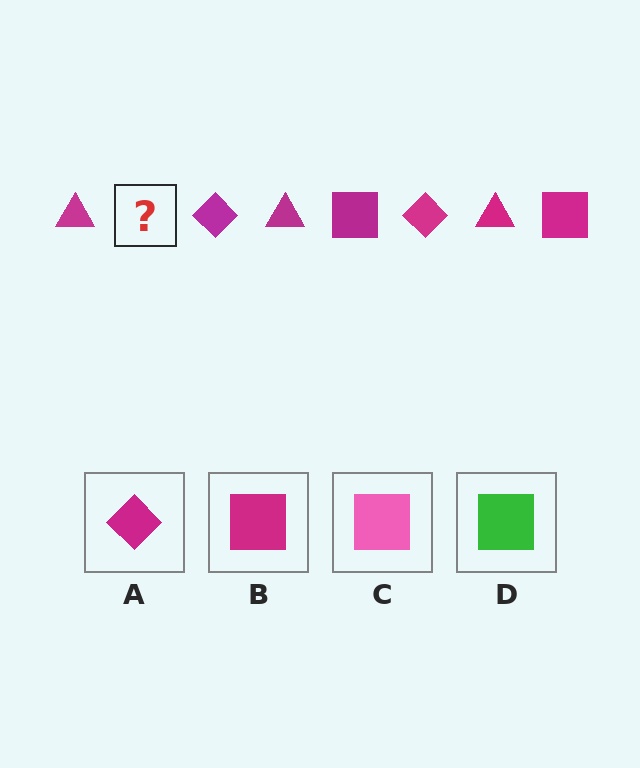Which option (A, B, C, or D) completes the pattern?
B.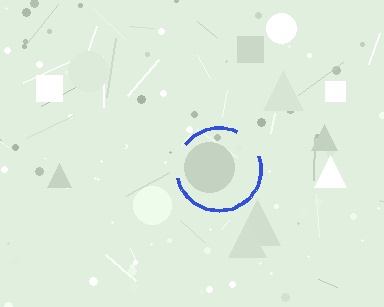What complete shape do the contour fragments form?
The contour fragments form a circle.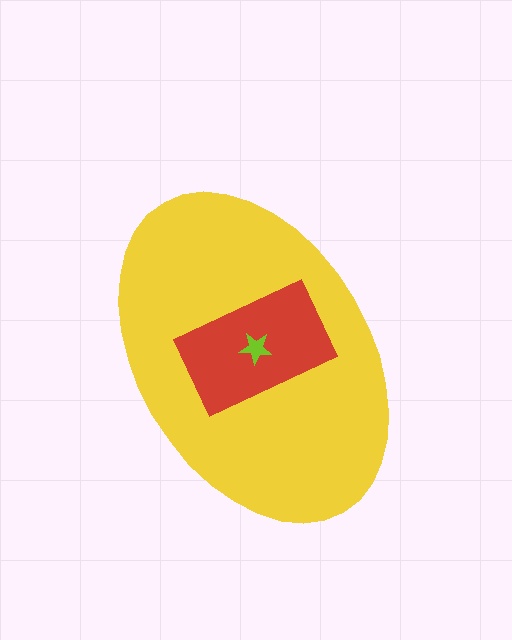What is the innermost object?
The lime star.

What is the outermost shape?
The yellow ellipse.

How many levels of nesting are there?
3.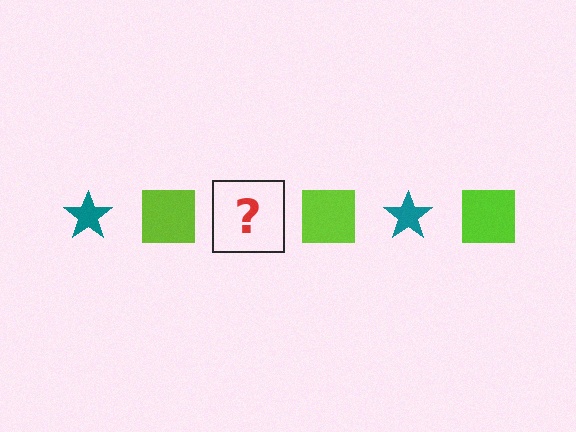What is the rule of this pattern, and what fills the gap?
The rule is that the pattern alternates between teal star and lime square. The gap should be filled with a teal star.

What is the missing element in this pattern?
The missing element is a teal star.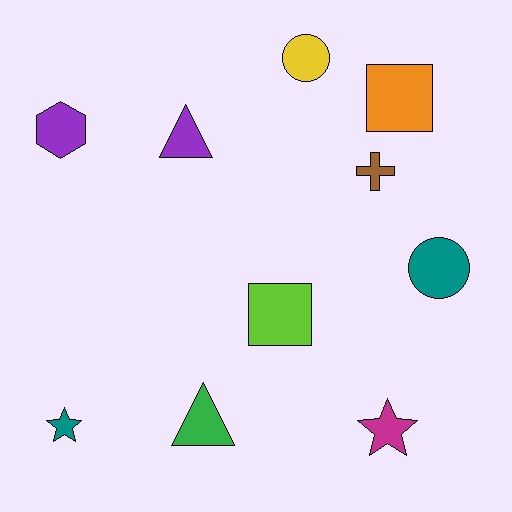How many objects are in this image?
There are 10 objects.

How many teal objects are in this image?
There are 2 teal objects.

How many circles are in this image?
There are 2 circles.